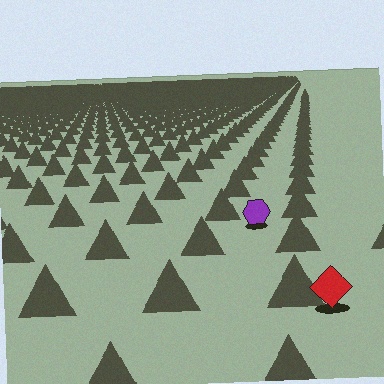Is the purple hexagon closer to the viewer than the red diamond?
No. The red diamond is closer — you can tell from the texture gradient: the ground texture is coarser near it.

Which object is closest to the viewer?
The red diamond is closest. The texture marks near it are larger and more spread out.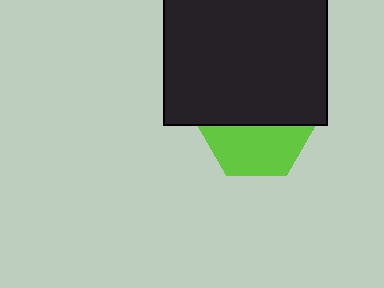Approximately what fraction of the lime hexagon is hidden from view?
Roughly 52% of the lime hexagon is hidden behind the black square.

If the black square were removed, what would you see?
You would see the complete lime hexagon.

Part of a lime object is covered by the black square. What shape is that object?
It is a hexagon.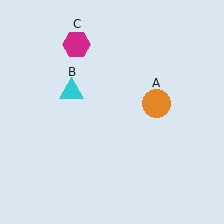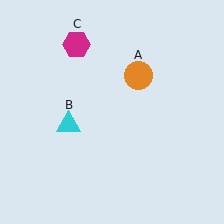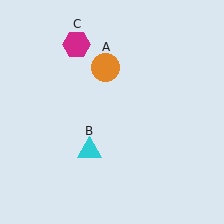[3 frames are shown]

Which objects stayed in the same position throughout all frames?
Magenta hexagon (object C) remained stationary.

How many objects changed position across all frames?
2 objects changed position: orange circle (object A), cyan triangle (object B).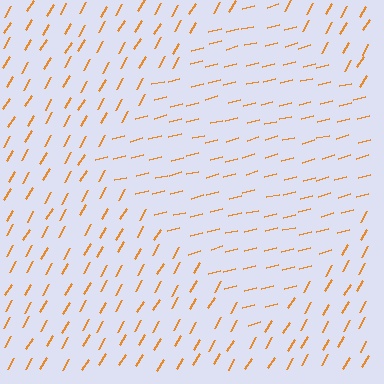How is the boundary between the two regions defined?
The boundary is defined purely by a change in line orientation (approximately 45 degrees difference). All lines are the same color and thickness.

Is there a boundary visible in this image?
Yes, there is a texture boundary formed by a change in line orientation.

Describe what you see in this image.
The image is filled with small orange line segments. A diamond region in the image has lines oriented differently from the surrounding lines, creating a visible texture boundary.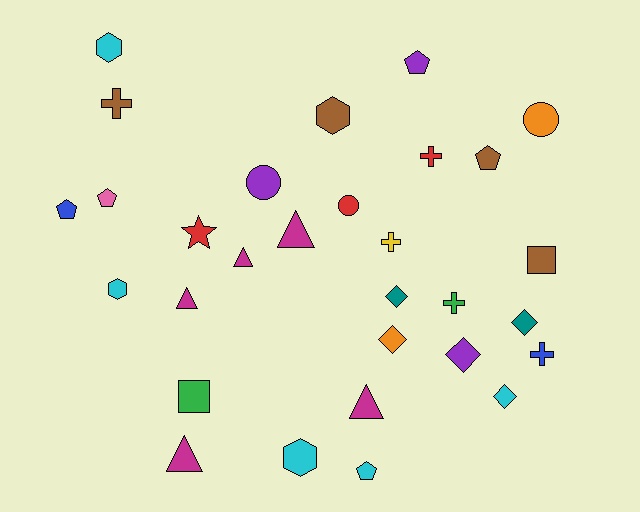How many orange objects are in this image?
There are 2 orange objects.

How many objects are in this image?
There are 30 objects.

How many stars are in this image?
There is 1 star.